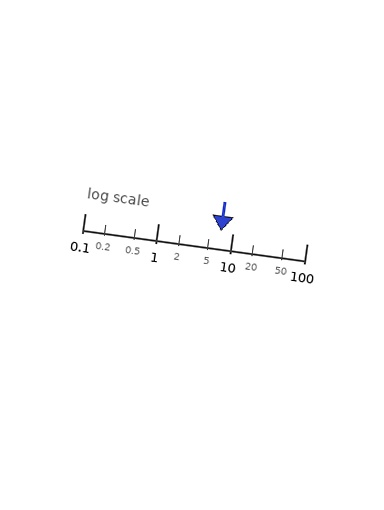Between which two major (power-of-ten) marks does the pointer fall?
The pointer is between 1 and 10.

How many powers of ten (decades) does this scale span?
The scale spans 3 decades, from 0.1 to 100.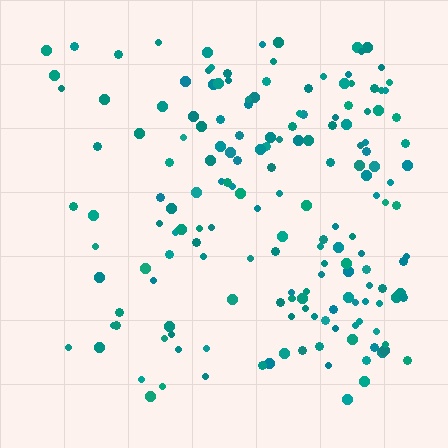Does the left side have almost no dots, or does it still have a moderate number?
Still a moderate number, just noticeably fewer than the right.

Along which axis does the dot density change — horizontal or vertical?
Horizontal.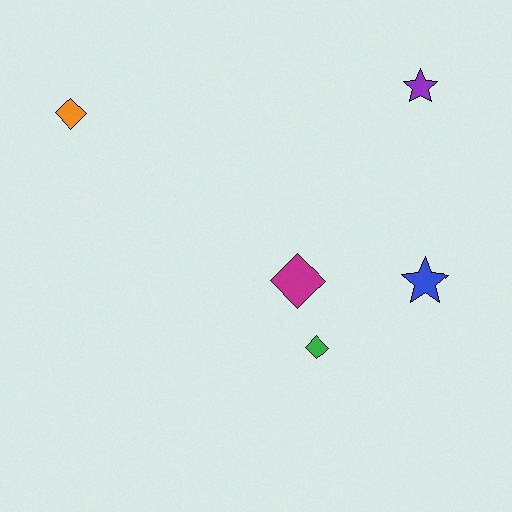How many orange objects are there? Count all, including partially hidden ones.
There is 1 orange object.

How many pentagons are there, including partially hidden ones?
There are no pentagons.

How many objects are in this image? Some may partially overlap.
There are 5 objects.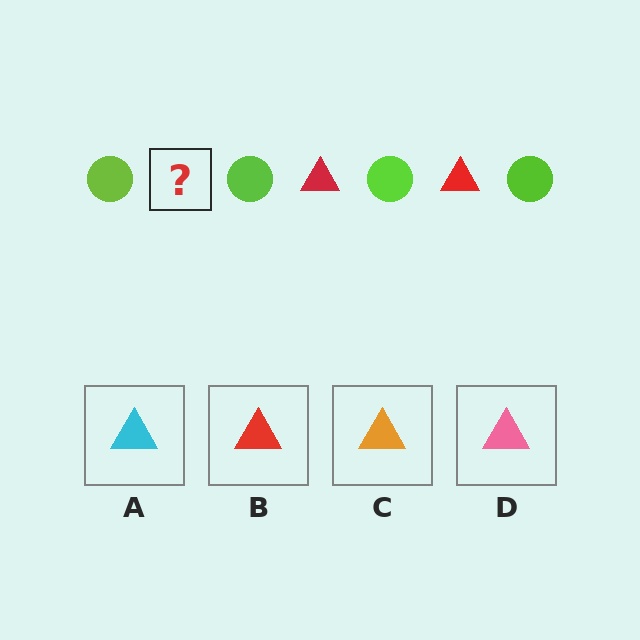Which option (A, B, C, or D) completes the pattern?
B.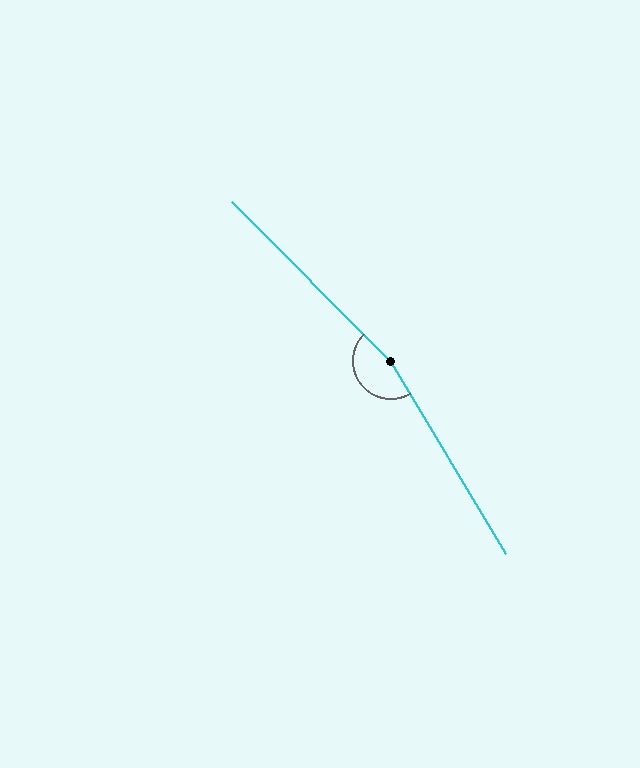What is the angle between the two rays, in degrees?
Approximately 166 degrees.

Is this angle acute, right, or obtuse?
It is obtuse.